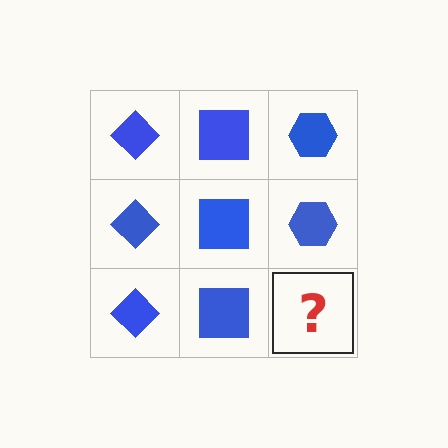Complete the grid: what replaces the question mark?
The question mark should be replaced with a blue hexagon.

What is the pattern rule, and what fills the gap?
The rule is that each column has a consistent shape. The gap should be filled with a blue hexagon.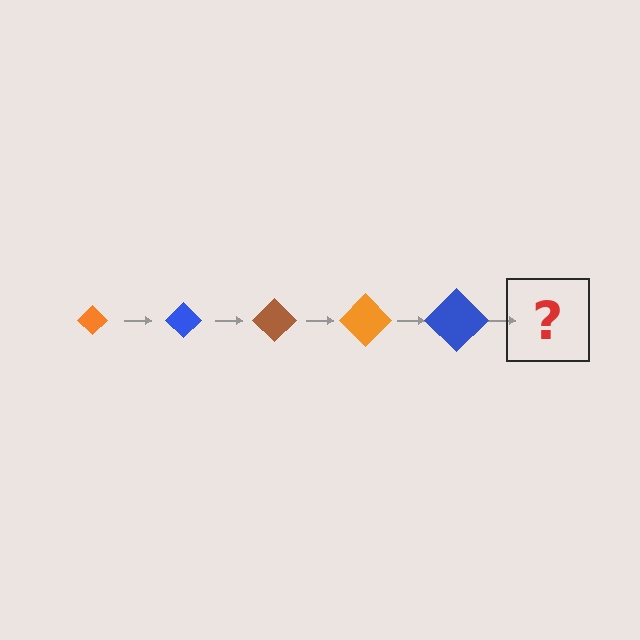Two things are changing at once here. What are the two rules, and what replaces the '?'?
The two rules are that the diamond grows larger each step and the color cycles through orange, blue, and brown. The '?' should be a brown diamond, larger than the previous one.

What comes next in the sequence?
The next element should be a brown diamond, larger than the previous one.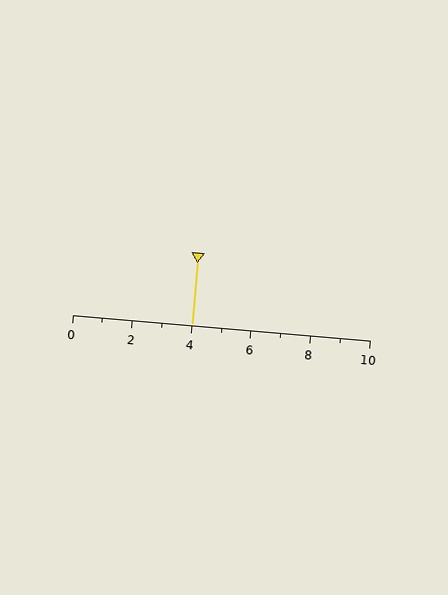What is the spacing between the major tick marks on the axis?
The major ticks are spaced 2 apart.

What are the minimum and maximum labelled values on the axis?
The axis runs from 0 to 10.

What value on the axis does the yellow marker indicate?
The marker indicates approximately 4.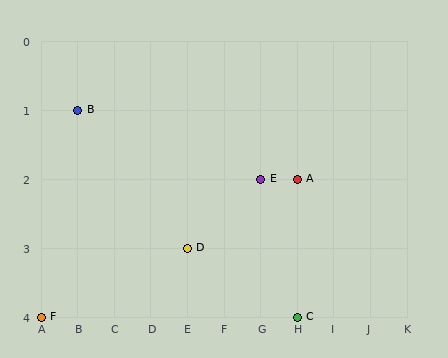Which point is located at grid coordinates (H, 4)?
Point C is at (H, 4).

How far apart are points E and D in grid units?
Points E and D are 2 columns and 1 row apart (about 2.2 grid units diagonally).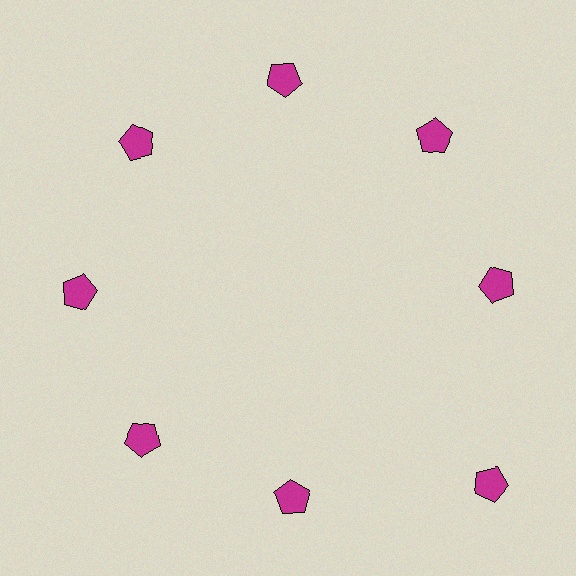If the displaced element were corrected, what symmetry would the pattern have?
It would have 8-fold rotational symmetry — the pattern would map onto itself every 45 degrees.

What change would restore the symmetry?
The symmetry would be restored by moving it inward, back onto the ring so that all 8 pentagons sit at equal angles and equal distance from the center.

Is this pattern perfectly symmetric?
No. The 8 magenta pentagons are arranged in a ring, but one element near the 4 o'clock position is pushed outward from the center, breaking the 8-fold rotational symmetry.